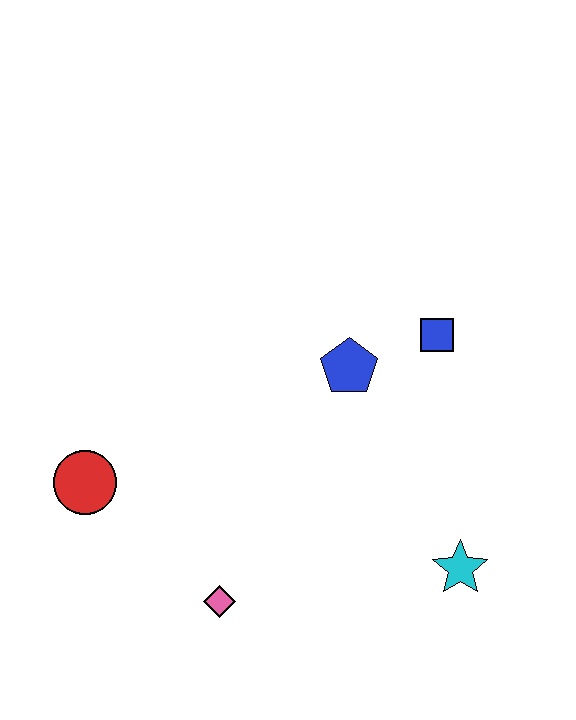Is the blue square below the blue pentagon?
No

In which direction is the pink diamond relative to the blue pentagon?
The pink diamond is below the blue pentagon.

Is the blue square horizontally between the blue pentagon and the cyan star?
Yes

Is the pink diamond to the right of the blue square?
No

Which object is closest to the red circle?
The pink diamond is closest to the red circle.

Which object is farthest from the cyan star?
The red circle is farthest from the cyan star.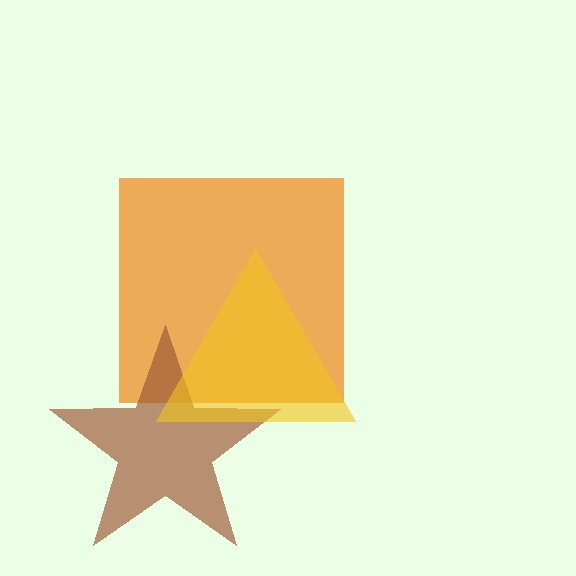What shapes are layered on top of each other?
The layered shapes are: an orange square, a brown star, a yellow triangle.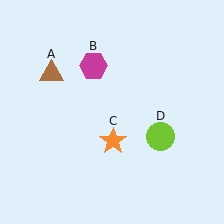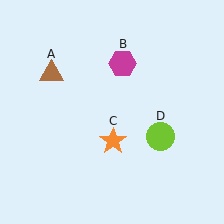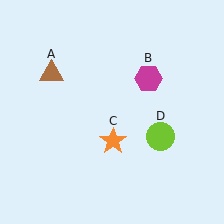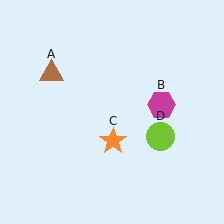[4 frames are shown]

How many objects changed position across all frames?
1 object changed position: magenta hexagon (object B).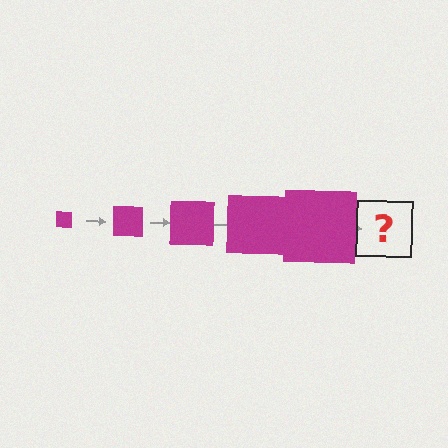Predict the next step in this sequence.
The next step is a magenta square, larger than the previous one.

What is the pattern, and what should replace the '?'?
The pattern is that the square gets progressively larger each step. The '?' should be a magenta square, larger than the previous one.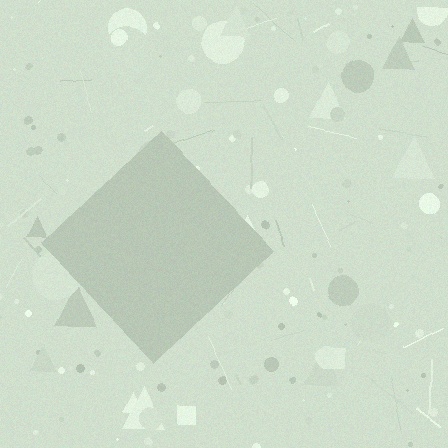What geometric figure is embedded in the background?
A diamond is embedded in the background.